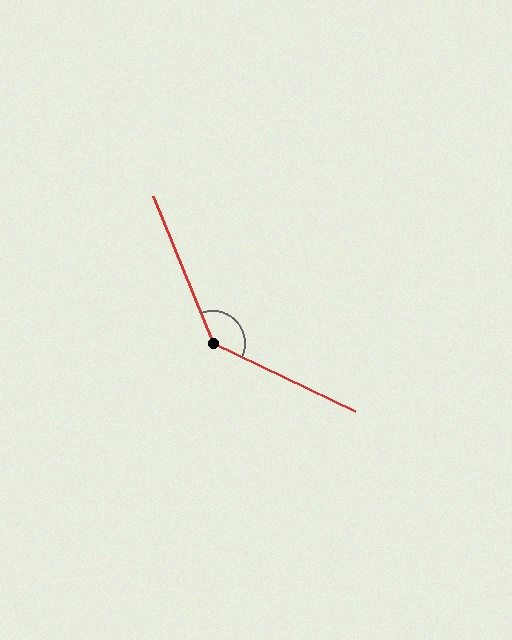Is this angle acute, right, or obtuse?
It is obtuse.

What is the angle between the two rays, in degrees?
Approximately 138 degrees.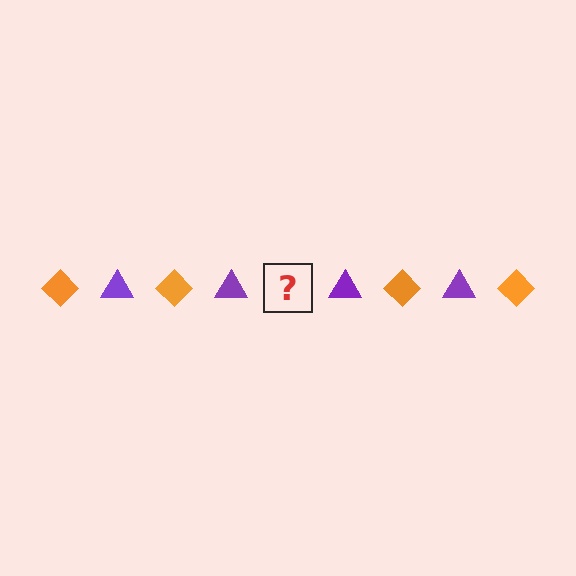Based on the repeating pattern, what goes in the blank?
The blank should be an orange diamond.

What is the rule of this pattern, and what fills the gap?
The rule is that the pattern alternates between orange diamond and purple triangle. The gap should be filled with an orange diamond.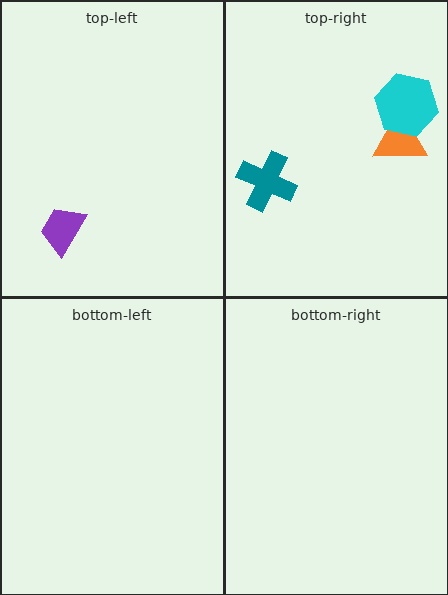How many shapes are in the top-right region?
3.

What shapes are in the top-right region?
The orange triangle, the teal cross, the cyan hexagon.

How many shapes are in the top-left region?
1.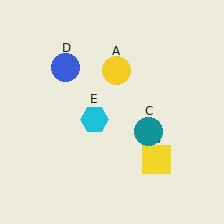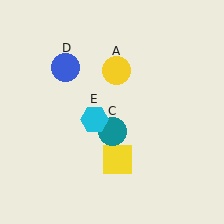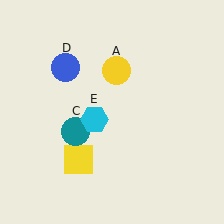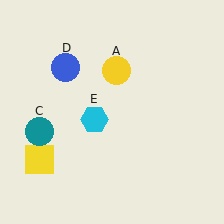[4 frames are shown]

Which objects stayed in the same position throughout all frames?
Yellow circle (object A) and blue circle (object D) and cyan hexagon (object E) remained stationary.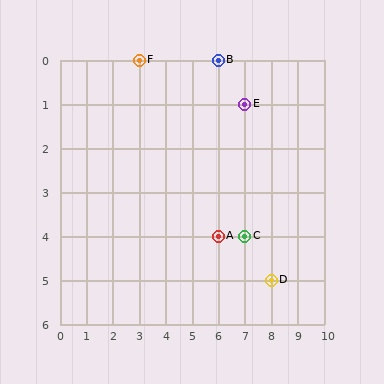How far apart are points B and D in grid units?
Points B and D are 2 columns and 5 rows apart (about 5.4 grid units diagonally).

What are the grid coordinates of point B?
Point B is at grid coordinates (6, 0).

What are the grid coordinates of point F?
Point F is at grid coordinates (3, 0).